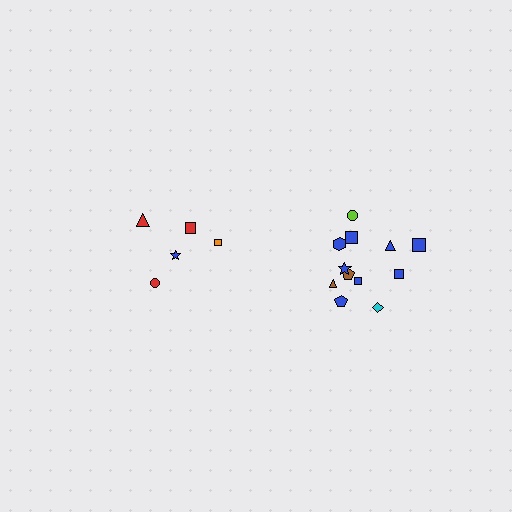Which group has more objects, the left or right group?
The right group.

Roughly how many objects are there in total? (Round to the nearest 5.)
Roughly 15 objects in total.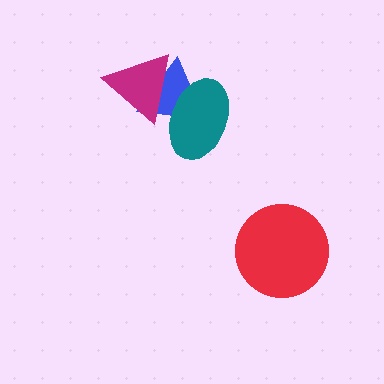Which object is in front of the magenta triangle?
The teal ellipse is in front of the magenta triangle.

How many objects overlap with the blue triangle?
2 objects overlap with the blue triangle.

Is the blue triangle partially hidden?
Yes, it is partially covered by another shape.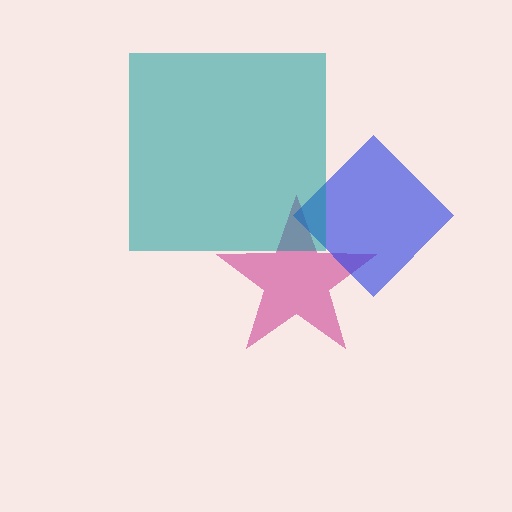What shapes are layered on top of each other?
The layered shapes are: a magenta star, a blue diamond, a teal square.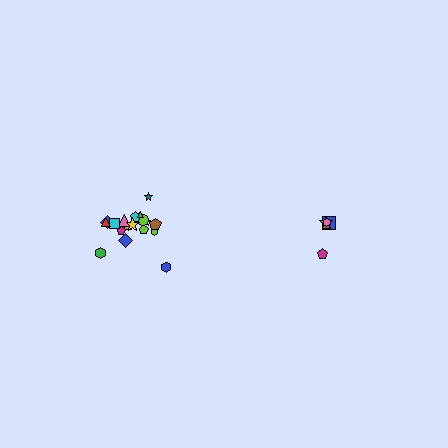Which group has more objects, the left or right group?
The left group.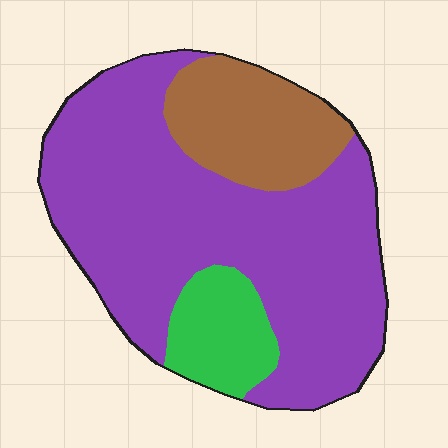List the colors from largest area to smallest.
From largest to smallest: purple, brown, green.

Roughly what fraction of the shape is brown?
Brown covers roughly 20% of the shape.